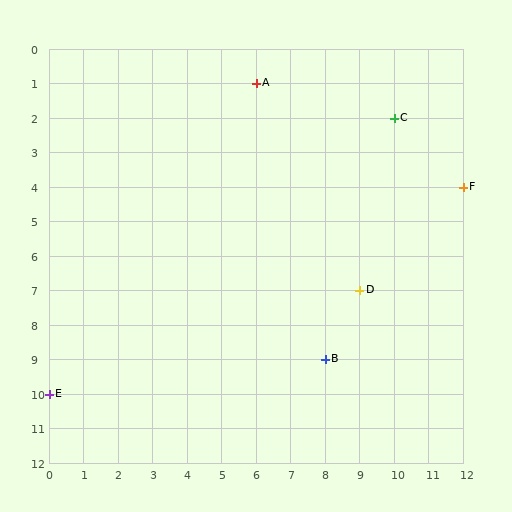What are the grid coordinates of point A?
Point A is at grid coordinates (6, 1).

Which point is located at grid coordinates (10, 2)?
Point C is at (10, 2).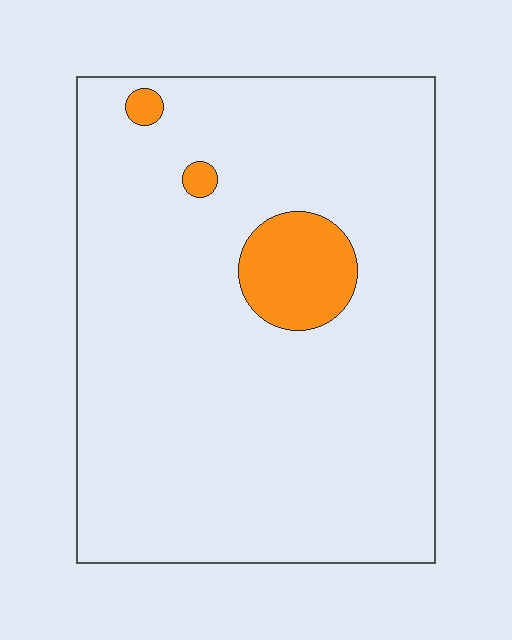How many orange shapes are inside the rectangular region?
3.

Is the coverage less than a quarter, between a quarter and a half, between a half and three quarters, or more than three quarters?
Less than a quarter.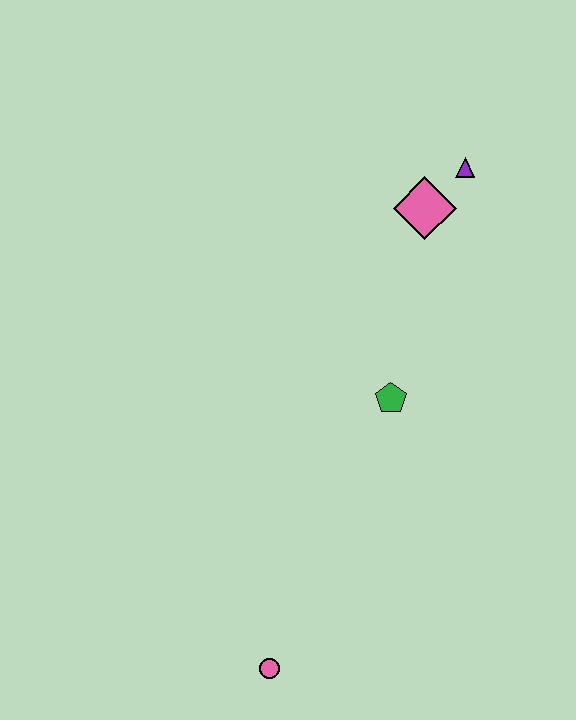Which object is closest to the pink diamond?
The purple triangle is closest to the pink diamond.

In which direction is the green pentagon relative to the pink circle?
The green pentagon is above the pink circle.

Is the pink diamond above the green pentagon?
Yes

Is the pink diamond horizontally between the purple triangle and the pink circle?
Yes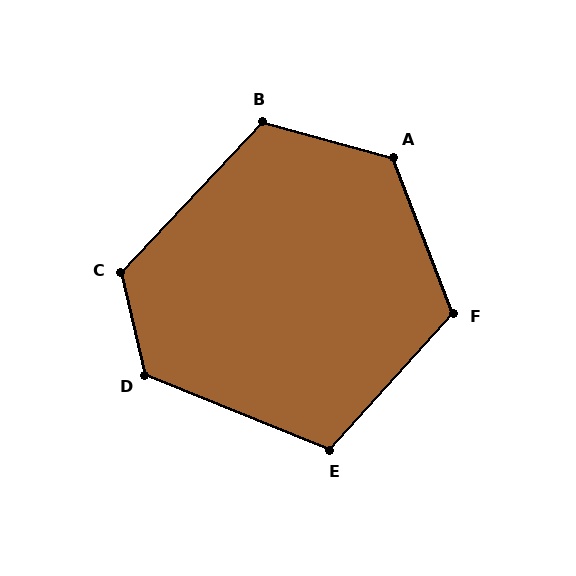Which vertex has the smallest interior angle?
E, at approximately 110 degrees.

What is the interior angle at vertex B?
Approximately 118 degrees (obtuse).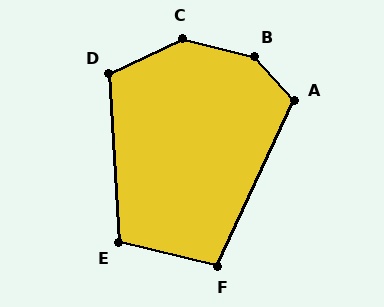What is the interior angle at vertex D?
Approximately 112 degrees (obtuse).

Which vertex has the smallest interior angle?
F, at approximately 102 degrees.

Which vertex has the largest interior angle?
B, at approximately 146 degrees.